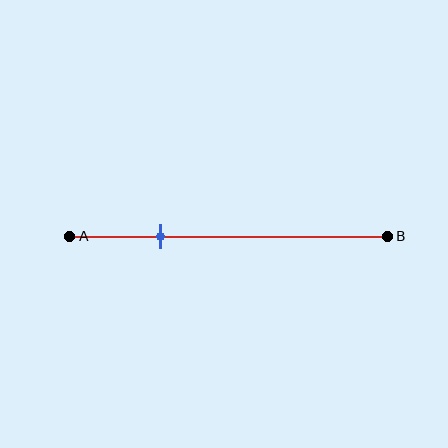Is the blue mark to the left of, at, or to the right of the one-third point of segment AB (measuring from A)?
The blue mark is to the left of the one-third point of segment AB.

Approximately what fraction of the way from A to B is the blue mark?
The blue mark is approximately 30% of the way from A to B.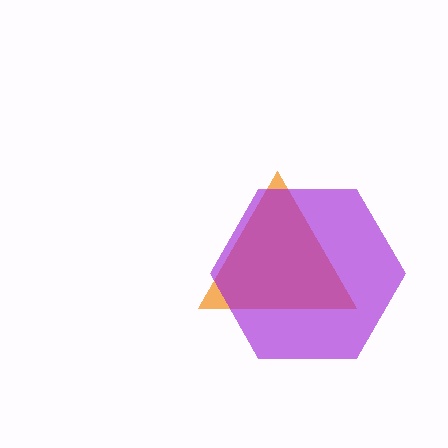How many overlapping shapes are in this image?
There are 2 overlapping shapes in the image.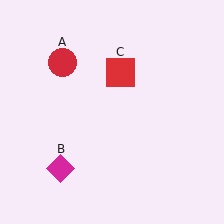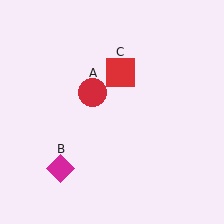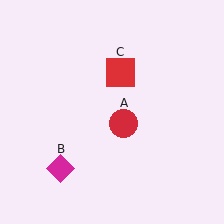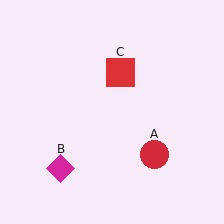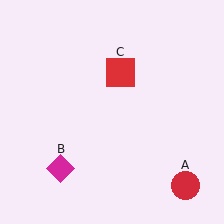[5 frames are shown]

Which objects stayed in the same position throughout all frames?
Magenta diamond (object B) and red square (object C) remained stationary.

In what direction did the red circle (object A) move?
The red circle (object A) moved down and to the right.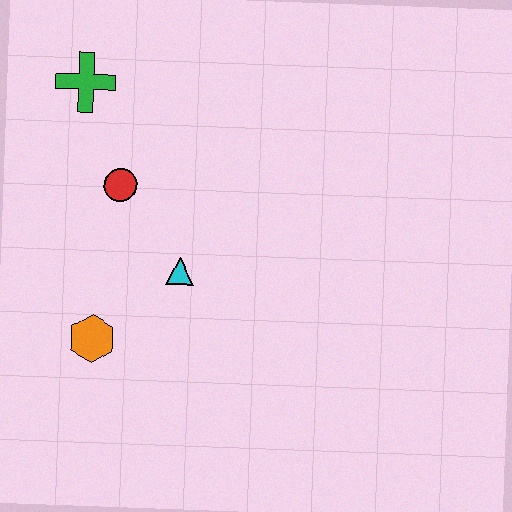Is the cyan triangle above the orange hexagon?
Yes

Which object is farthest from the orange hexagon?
The green cross is farthest from the orange hexagon.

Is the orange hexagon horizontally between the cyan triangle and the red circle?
No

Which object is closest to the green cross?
The red circle is closest to the green cross.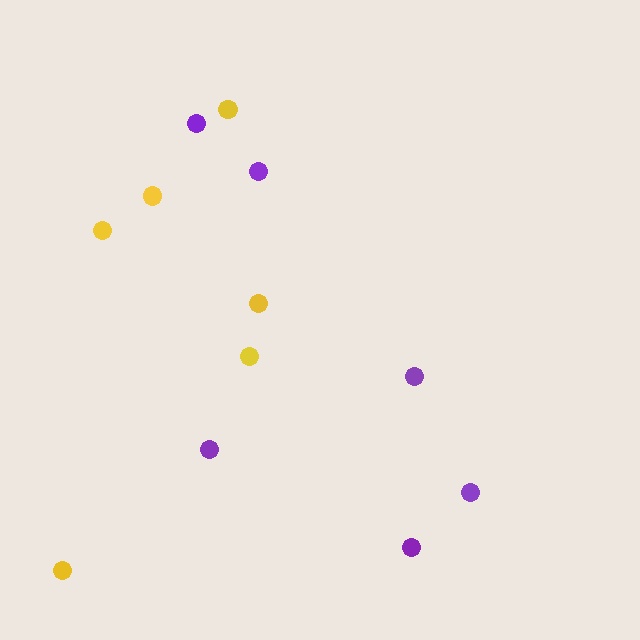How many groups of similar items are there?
There are 2 groups: one group of yellow circles (6) and one group of purple circles (6).